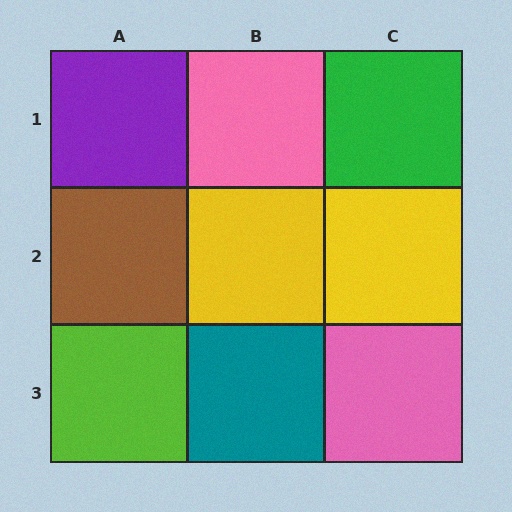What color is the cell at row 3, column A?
Lime.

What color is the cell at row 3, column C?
Pink.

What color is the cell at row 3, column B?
Teal.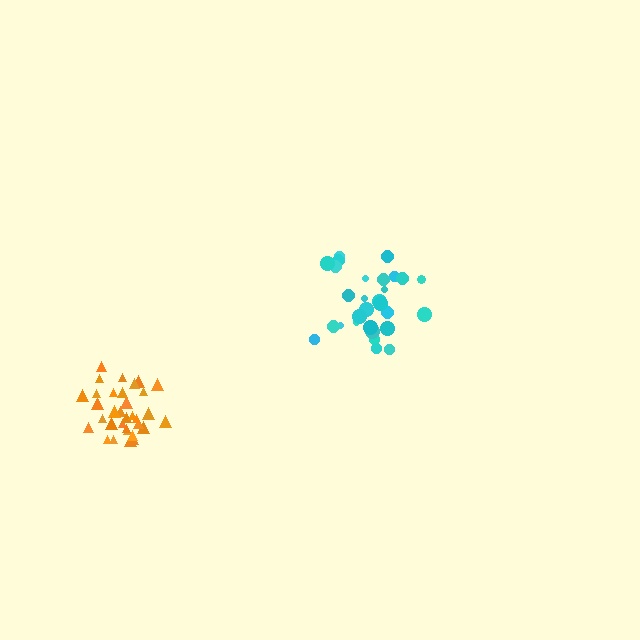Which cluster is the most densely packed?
Orange.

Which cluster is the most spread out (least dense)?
Cyan.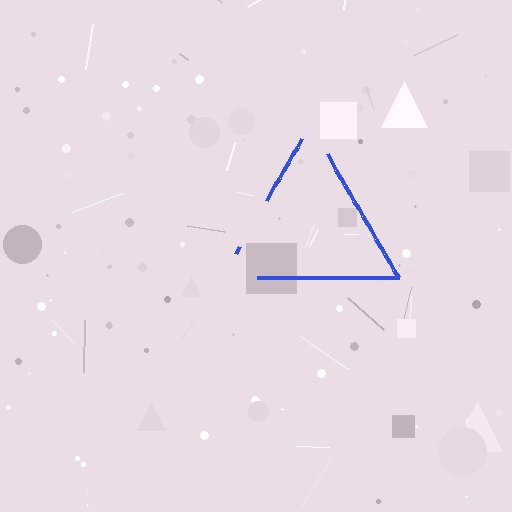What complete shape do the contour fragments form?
The contour fragments form a triangle.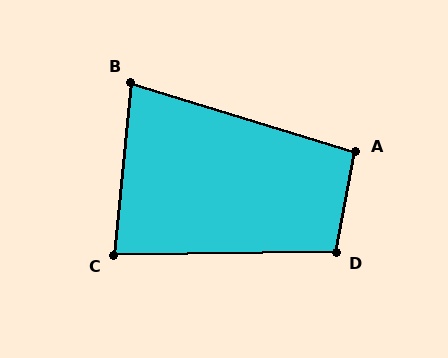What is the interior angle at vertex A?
Approximately 96 degrees (obtuse).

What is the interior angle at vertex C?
Approximately 84 degrees (acute).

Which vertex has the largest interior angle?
D, at approximately 101 degrees.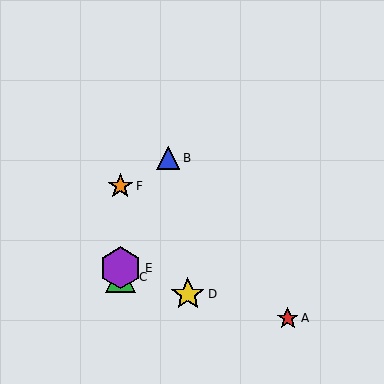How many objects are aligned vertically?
3 objects (C, E, F) are aligned vertically.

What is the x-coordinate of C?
Object C is at x≈120.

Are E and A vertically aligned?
No, E is at x≈120 and A is at x≈288.